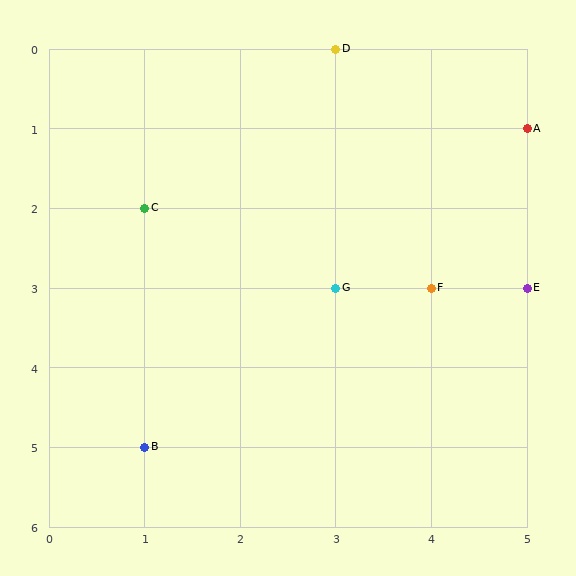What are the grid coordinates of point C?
Point C is at grid coordinates (1, 2).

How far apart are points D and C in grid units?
Points D and C are 2 columns and 2 rows apart (about 2.8 grid units diagonally).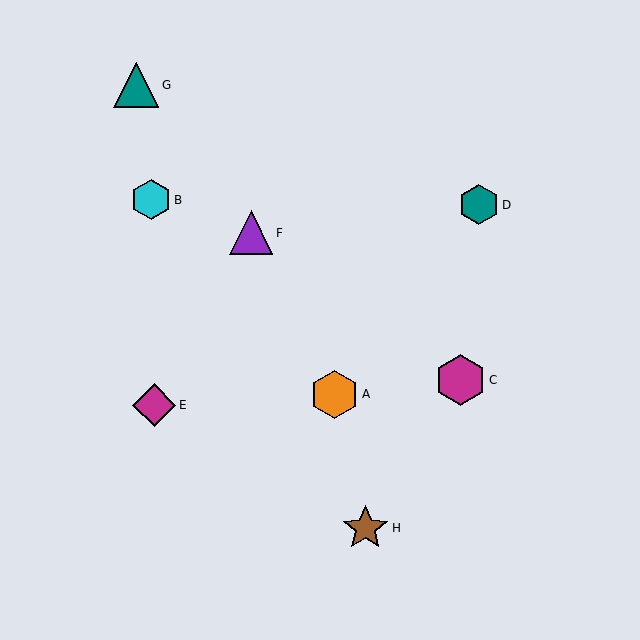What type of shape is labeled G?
Shape G is a teal triangle.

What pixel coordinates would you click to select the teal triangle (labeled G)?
Click at (136, 85) to select the teal triangle G.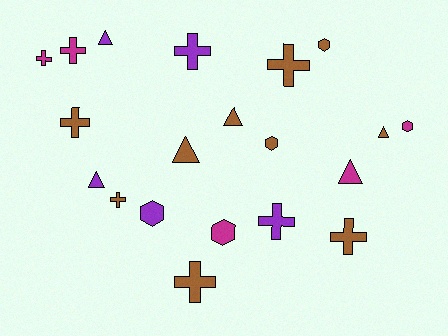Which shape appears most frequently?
Cross, with 9 objects.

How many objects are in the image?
There are 20 objects.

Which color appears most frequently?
Brown, with 10 objects.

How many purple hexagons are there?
There is 1 purple hexagon.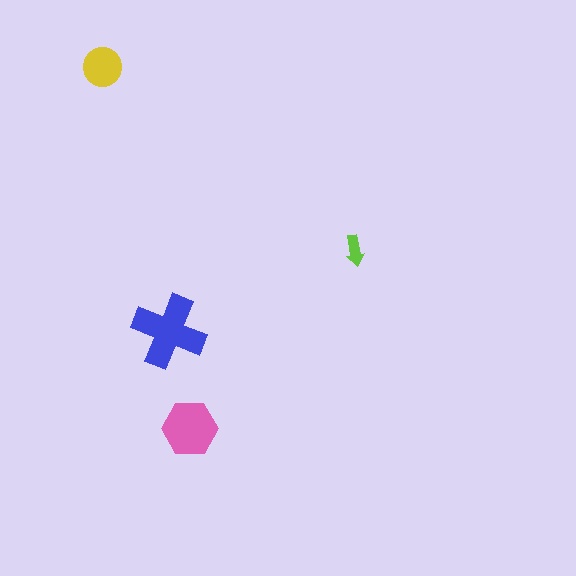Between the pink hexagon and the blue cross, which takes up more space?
The blue cross.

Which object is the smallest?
The lime arrow.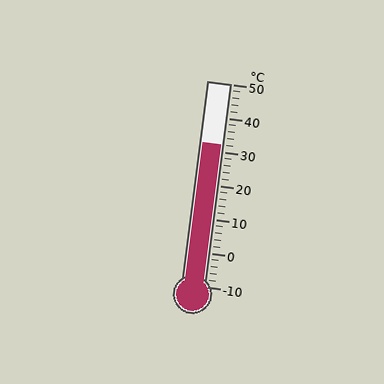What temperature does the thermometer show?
The thermometer shows approximately 32°C.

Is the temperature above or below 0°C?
The temperature is above 0°C.